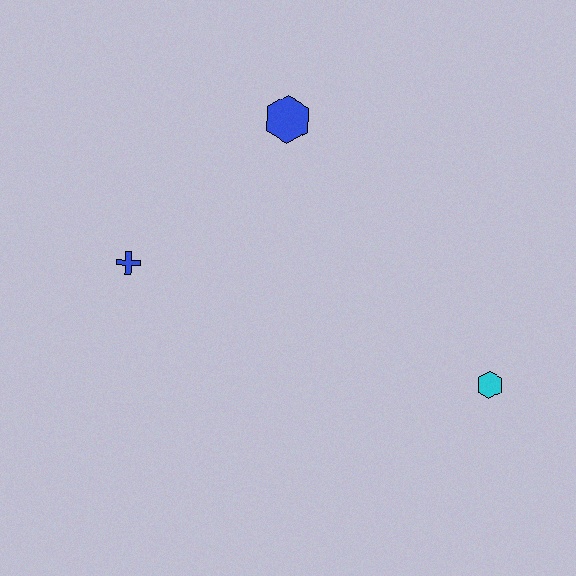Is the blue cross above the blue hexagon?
No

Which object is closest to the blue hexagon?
The blue cross is closest to the blue hexagon.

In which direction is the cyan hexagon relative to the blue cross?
The cyan hexagon is to the right of the blue cross.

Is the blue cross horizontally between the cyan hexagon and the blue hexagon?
No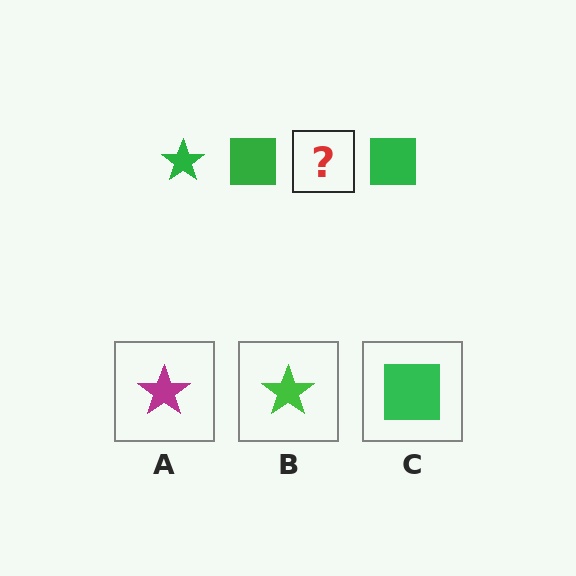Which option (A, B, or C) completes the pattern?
B.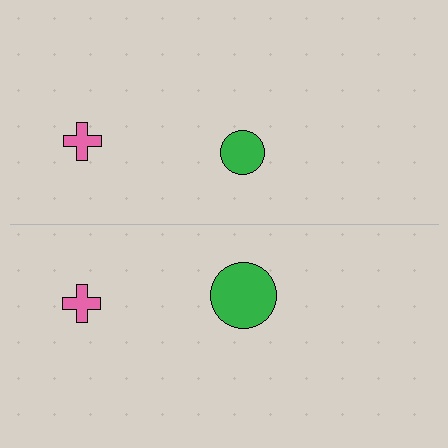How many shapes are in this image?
There are 4 shapes in this image.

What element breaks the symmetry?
The green circle on the bottom side has a different size than its mirror counterpart.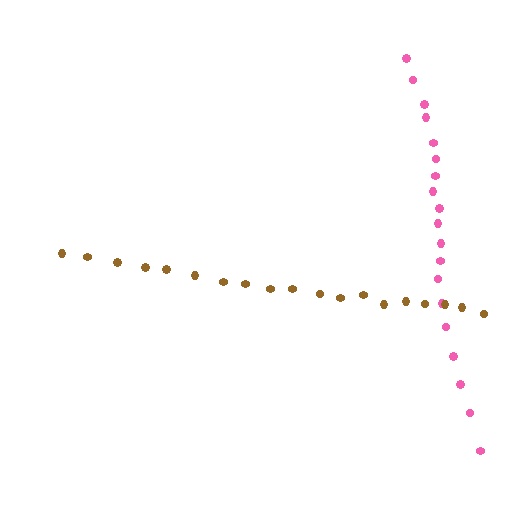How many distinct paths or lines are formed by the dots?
There are 2 distinct paths.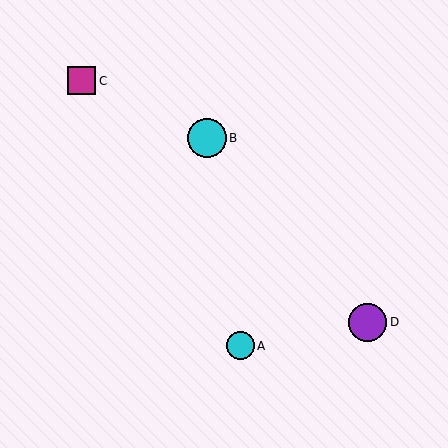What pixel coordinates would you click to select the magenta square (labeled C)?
Click at (81, 81) to select the magenta square C.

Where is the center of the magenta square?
The center of the magenta square is at (81, 81).